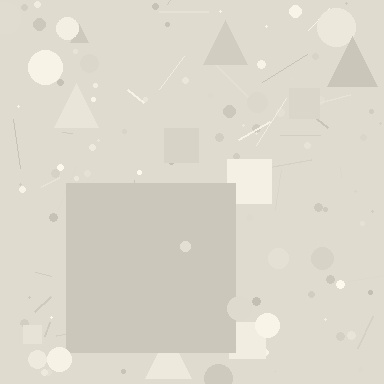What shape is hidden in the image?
A square is hidden in the image.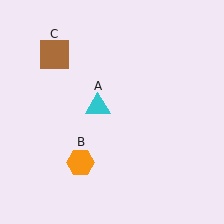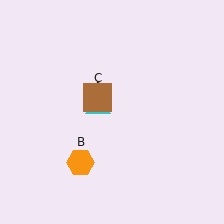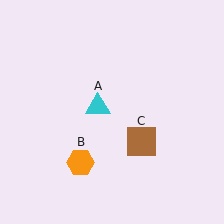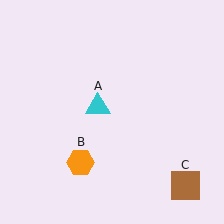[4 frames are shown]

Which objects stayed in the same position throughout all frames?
Cyan triangle (object A) and orange hexagon (object B) remained stationary.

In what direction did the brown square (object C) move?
The brown square (object C) moved down and to the right.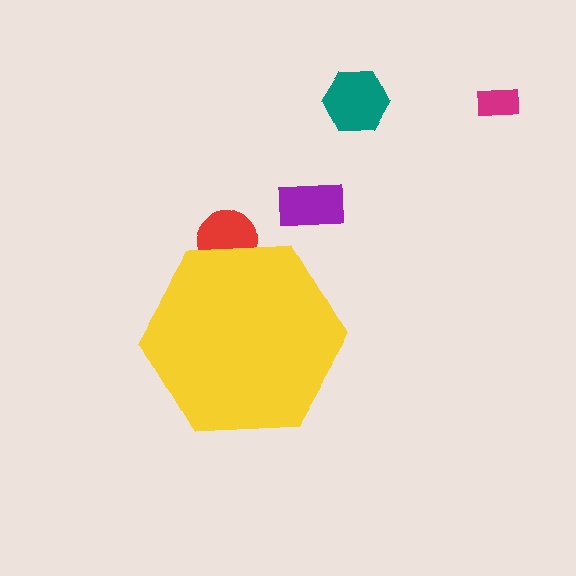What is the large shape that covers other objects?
A yellow hexagon.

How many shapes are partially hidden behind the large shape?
1 shape is partially hidden.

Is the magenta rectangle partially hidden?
No, the magenta rectangle is fully visible.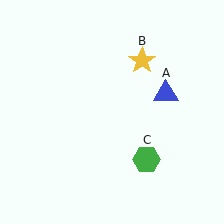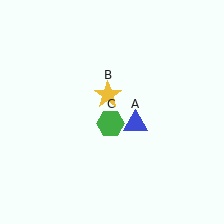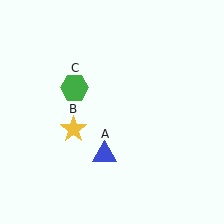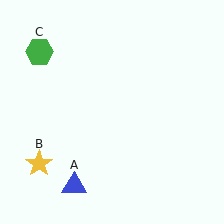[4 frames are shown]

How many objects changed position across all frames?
3 objects changed position: blue triangle (object A), yellow star (object B), green hexagon (object C).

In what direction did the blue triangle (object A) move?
The blue triangle (object A) moved down and to the left.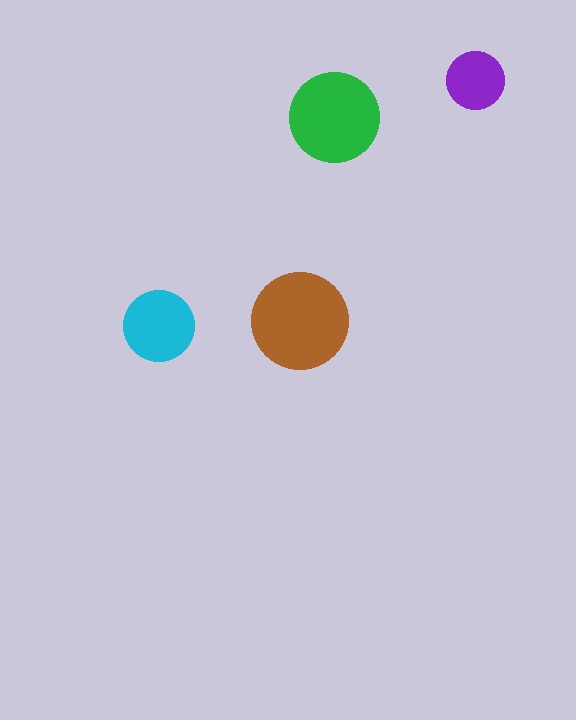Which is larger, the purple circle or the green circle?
The green one.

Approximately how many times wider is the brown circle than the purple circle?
About 1.5 times wider.